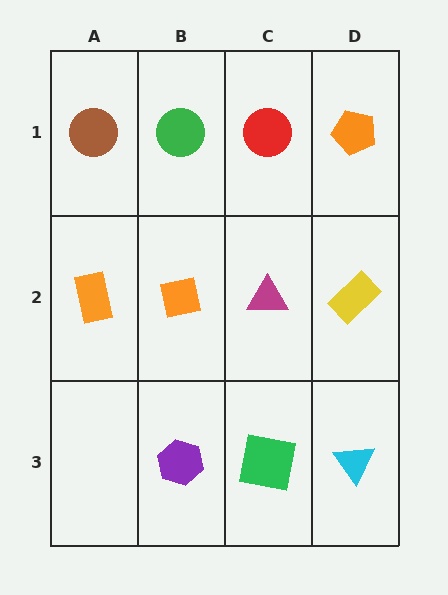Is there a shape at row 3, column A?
No, that cell is empty.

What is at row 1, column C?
A red circle.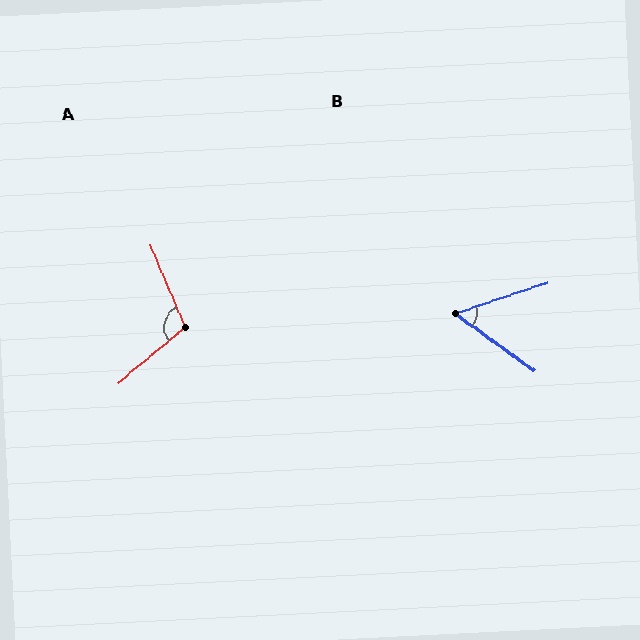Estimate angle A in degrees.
Approximately 107 degrees.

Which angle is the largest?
A, at approximately 107 degrees.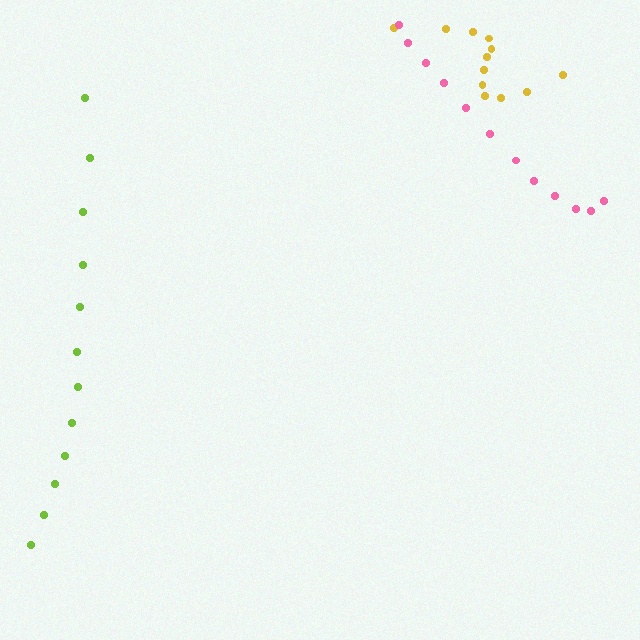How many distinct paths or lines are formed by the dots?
There are 3 distinct paths.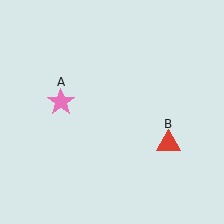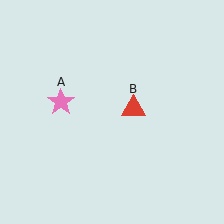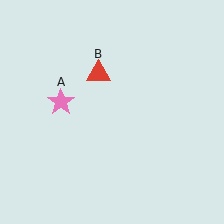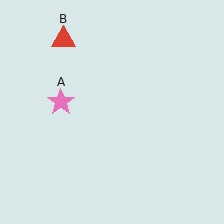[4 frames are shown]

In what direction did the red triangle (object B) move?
The red triangle (object B) moved up and to the left.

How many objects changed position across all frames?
1 object changed position: red triangle (object B).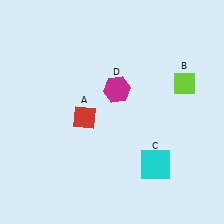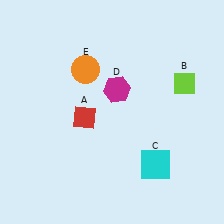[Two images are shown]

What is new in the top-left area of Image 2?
An orange circle (E) was added in the top-left area of Image 2.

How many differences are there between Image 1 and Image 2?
There is 1 difference between the two images.